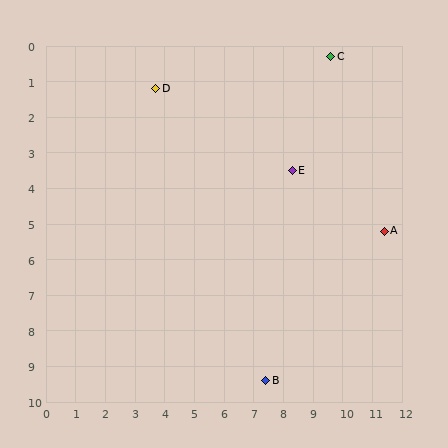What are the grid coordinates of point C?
Point C is at approximately (9.6, 0.3).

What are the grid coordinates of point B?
Point B is at approximately (7.4, 9.4).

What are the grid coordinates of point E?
Point E is at approximately (8.3, 3.5).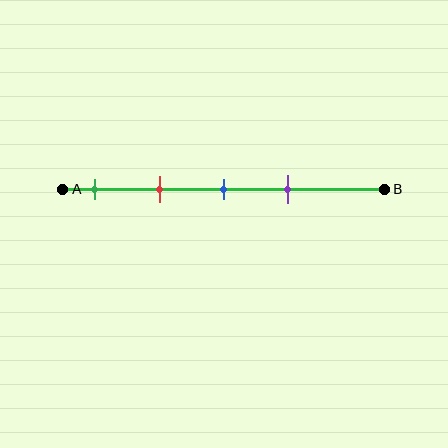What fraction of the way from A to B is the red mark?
The red mark is approximately 30% (0.3) of the way from A to B.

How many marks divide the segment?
There are 4 marks dividing the segment.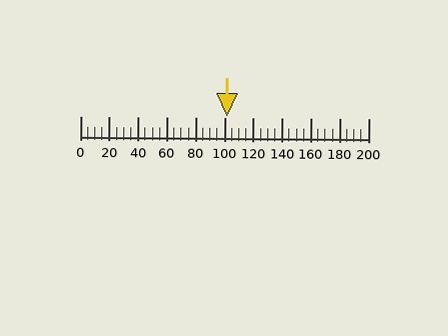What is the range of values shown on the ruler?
The ruler shows values from 0 to 200.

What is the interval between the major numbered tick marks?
The major tick marks are spaced 20 units apart.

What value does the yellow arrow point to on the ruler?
The yellow arrow points to approximately 102.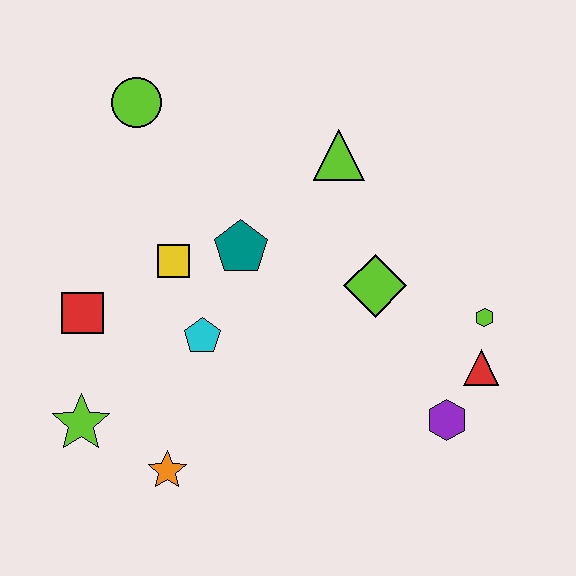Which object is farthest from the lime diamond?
The lime star is farthest from the lime diamond.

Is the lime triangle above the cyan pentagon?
Yes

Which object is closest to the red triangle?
The lime hexagon is closest to the red triangle.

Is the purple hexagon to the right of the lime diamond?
Yes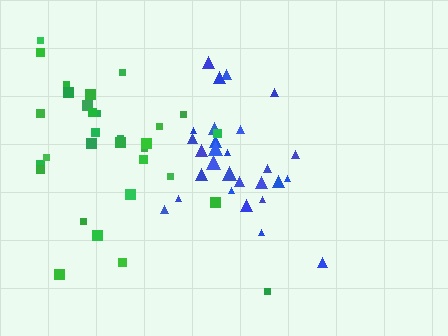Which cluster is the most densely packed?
Blue.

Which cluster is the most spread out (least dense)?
Green.